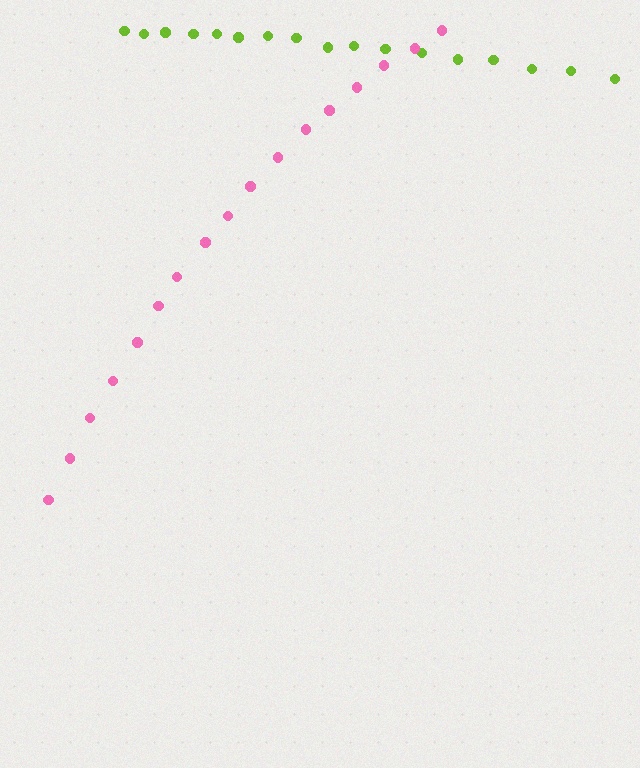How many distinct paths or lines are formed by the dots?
There are 2 distinct paths.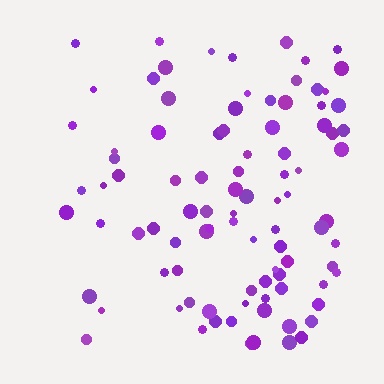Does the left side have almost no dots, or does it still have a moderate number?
Still a moderate number, just noticeably fewer than the right.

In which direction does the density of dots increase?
From left to right, with the right side densest.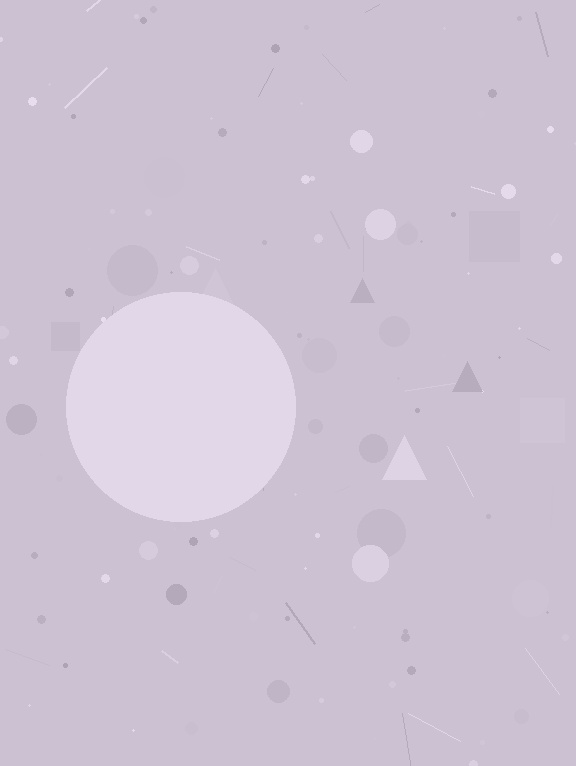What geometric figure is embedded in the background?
A circle is embedded in the background.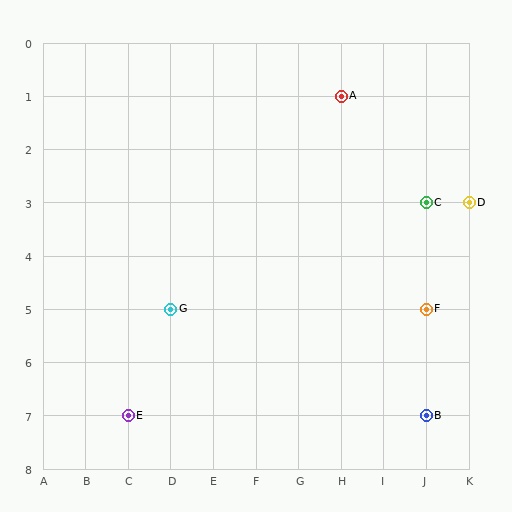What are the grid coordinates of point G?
Point G is at grid coordinates (D, 5).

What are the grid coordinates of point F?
Point F is at grid coordinates (J, 5).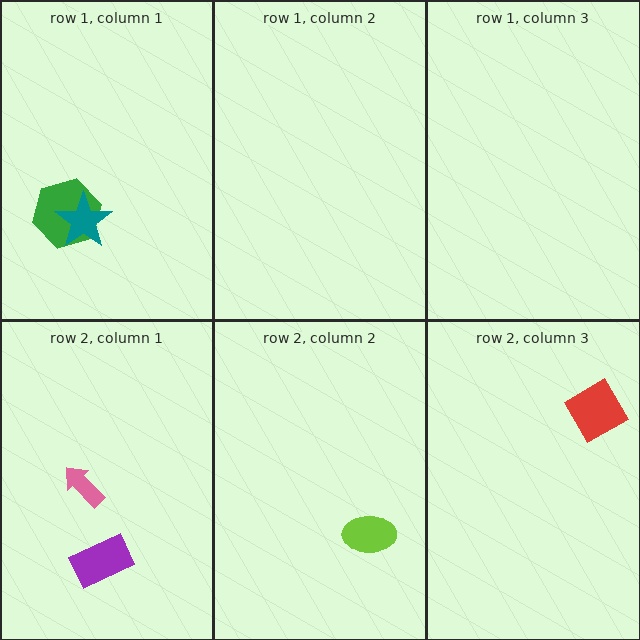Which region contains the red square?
The row 2, column 3 region.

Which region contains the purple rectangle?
The row 2, column 1 region.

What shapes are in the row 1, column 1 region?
The green hexagon, the teal star.